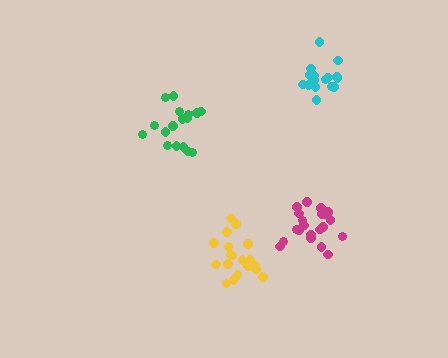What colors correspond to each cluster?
The clusters are colored: magenta, yellow, cyan, green.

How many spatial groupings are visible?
There are 4 spatial groupings.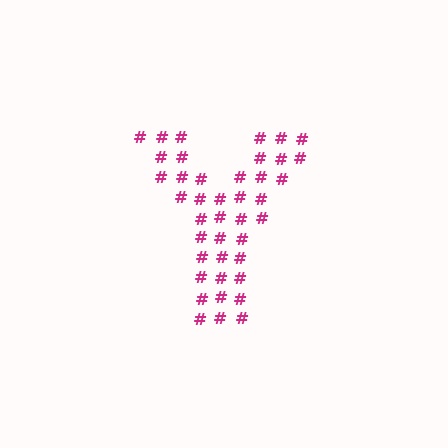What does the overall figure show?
The overall figure shows the letter Y.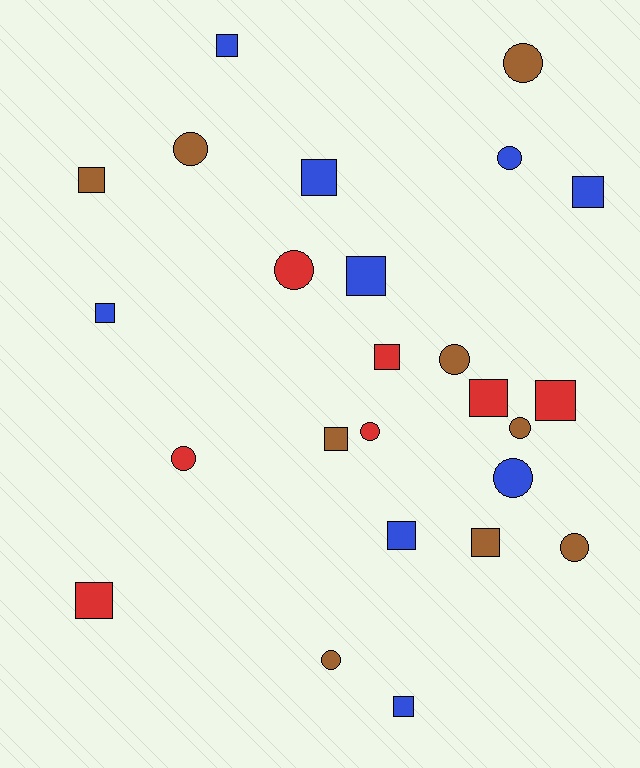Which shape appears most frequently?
Square, with 14 objects.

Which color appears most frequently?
Blue, with 9 objects.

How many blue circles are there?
There are 2 blue circles.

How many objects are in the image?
There are 25 objects.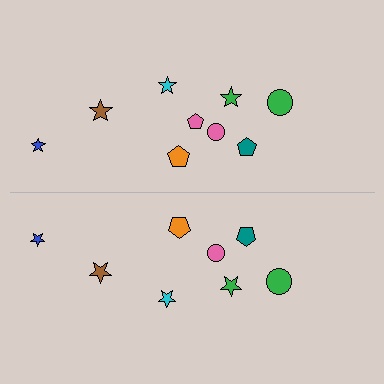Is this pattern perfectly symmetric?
No, the pattern is not perfectly symmetric. A pink pentagon is missing from the bottom side.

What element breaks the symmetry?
A pink pentagon is missing from the bottom side.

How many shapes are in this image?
There are 17 shapes in this image.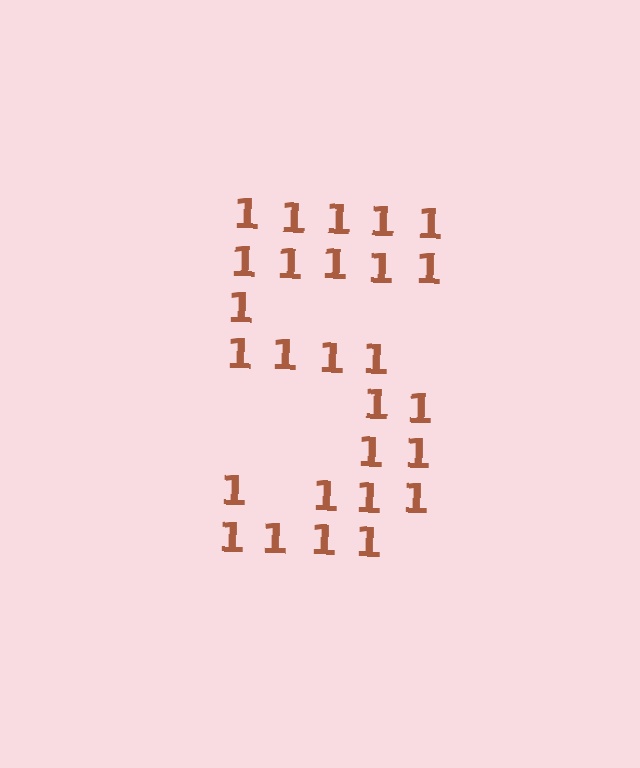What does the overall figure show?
The overall figure shows the digit 5.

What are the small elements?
The small elements are digit 1's.